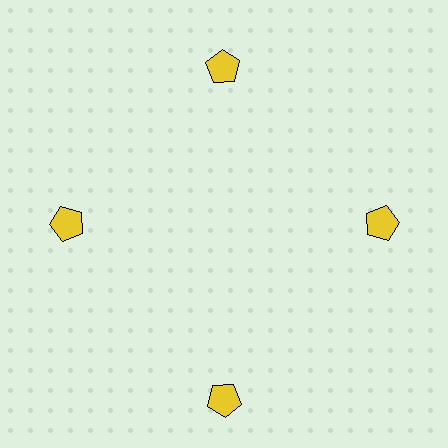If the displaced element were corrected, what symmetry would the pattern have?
It would have 4-fold rotational symmetry — the pattern would map onto itself every 90 degrees.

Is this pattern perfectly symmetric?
No. The 4 yellow pentagons are arranged in a ring, but one element near the 6 o'clock position is pushed outward from the center, breaking the 4-fold rotational symmetry.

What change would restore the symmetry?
The symmetry would be restored by moving it inward, back onto the ring so that all 4 pentagons sit at equal angles and equal distance from the center.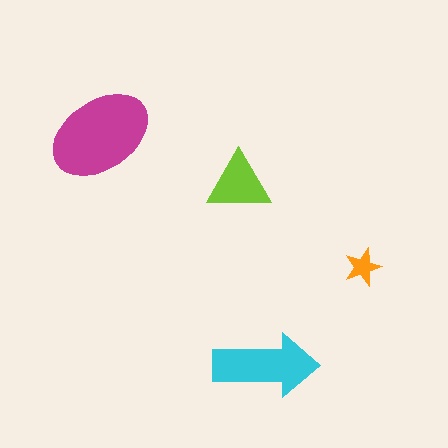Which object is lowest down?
The cyan arrow is bottommost.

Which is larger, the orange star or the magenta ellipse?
The magenta ellipse.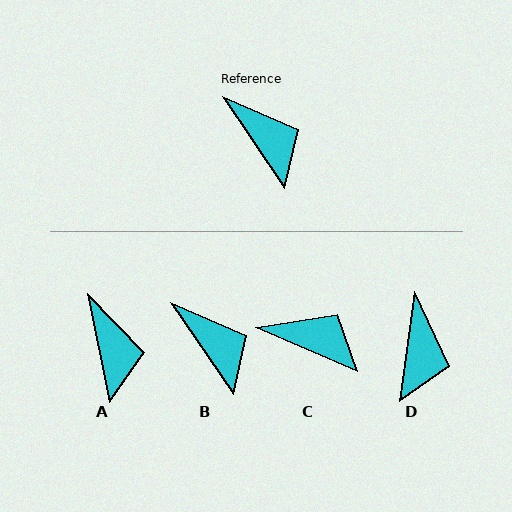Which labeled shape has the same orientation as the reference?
B.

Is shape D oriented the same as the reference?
No, it is off by about 42 degrees.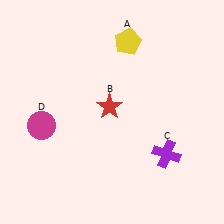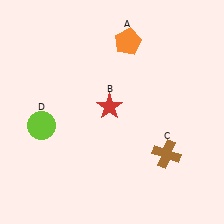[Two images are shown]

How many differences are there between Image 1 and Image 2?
There are 3 differences between the two images.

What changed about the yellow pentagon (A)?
In Image 1, A is yellow. In Image 2, it changed to orange.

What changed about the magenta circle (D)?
In Image 1, D is magenta. In Image 2, it changed to lime.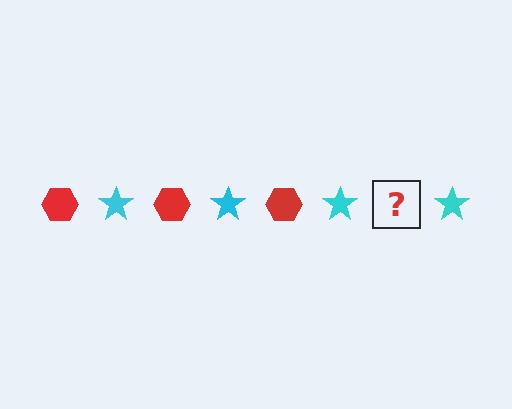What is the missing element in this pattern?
The missing element is a red hexagon.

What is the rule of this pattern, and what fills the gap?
The rule is that the pattern alternates between red hexagon and cyan star. The gap should be filled with a red hexagon.